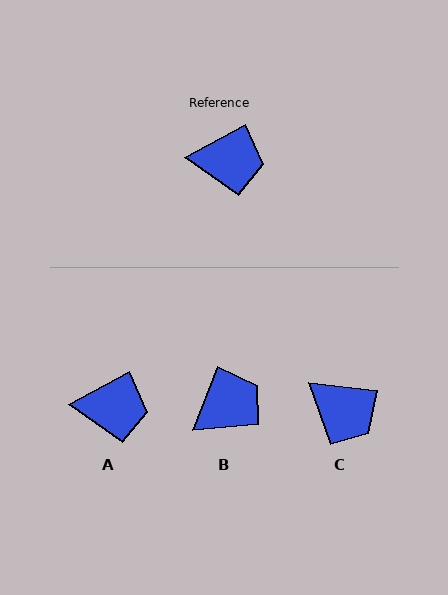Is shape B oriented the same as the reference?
No, it is off by about 41 degrees.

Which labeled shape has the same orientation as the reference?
A.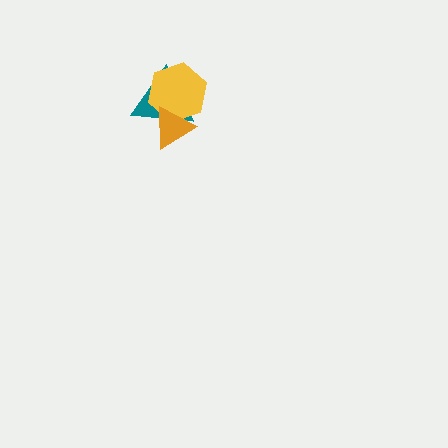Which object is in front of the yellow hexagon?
The orange triangle is in front of the yellow hexagon.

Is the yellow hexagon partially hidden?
Yes, it is partially covered by another shape.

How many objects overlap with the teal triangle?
2 objects overlap with the teal triangle.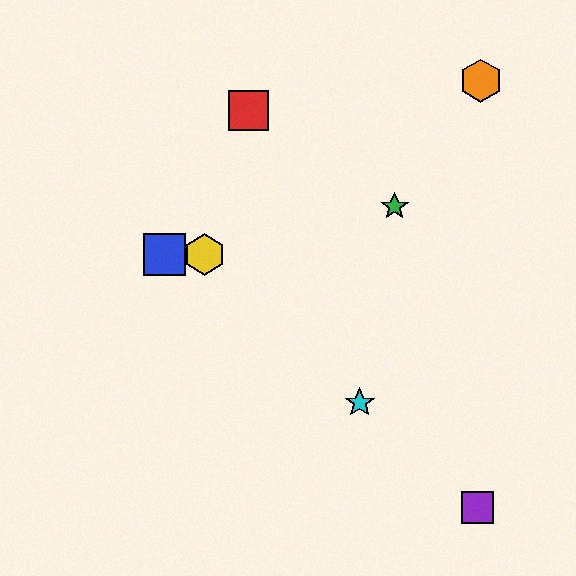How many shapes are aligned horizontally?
2 shapes (the blue square, the yellow hexagon) are aligned horizontally.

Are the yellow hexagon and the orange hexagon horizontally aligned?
No, the yellow hexagon is at y≈255 and the orange hexagon is at y≈81.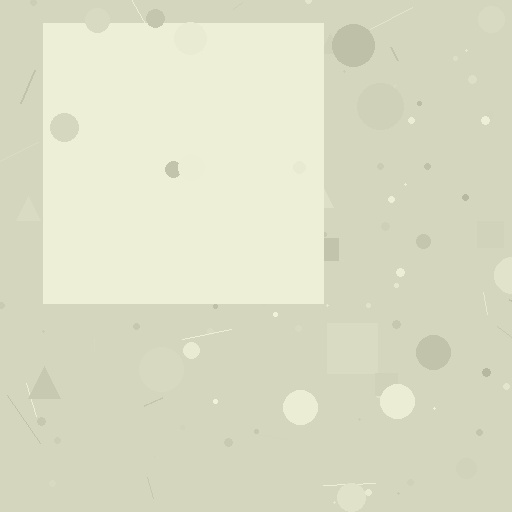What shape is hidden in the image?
A square is hidden in the image.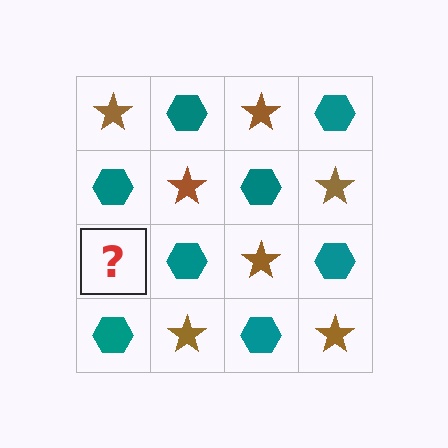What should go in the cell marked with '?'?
The missing cell should contain a brown star.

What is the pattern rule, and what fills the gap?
The rule is that it alternates brown star and teal hexagon in a checkerboard pattern. The gap should be filled with a brown star.